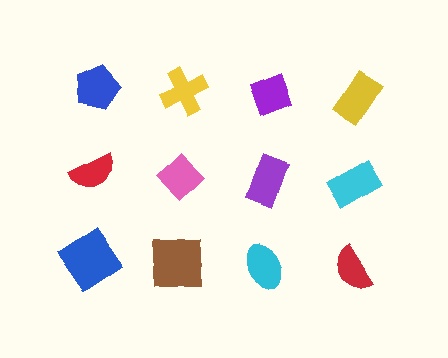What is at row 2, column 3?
A purple rectangle.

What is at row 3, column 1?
A blue diamond.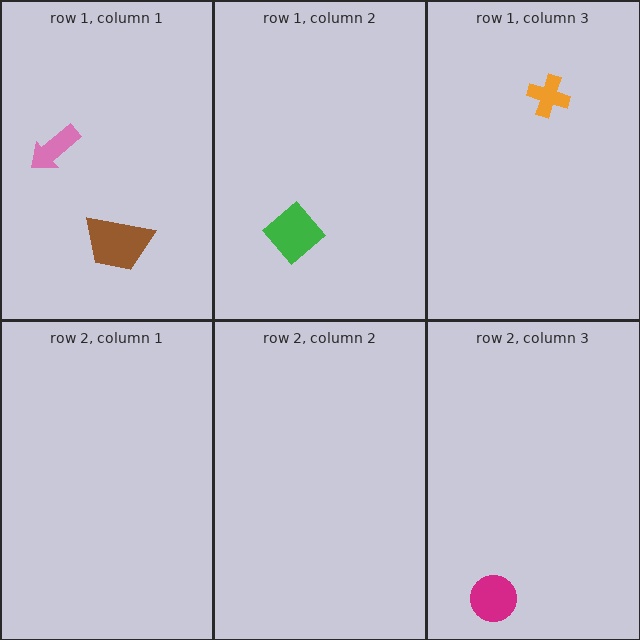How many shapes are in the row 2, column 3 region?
1.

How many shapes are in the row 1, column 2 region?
1.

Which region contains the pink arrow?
The row 1, column 1 region.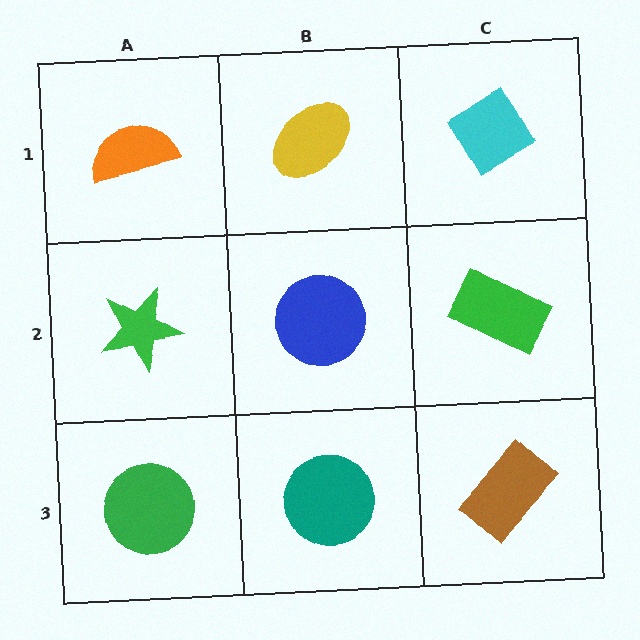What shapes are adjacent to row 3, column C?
A green rectangle (row 2, column C), a teal circle (row 3, column B).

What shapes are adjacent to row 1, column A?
A green star (row 2, column A), a yellow ellipse (row 1, column B).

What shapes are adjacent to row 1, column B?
A blue circle (row 2, column B), an orange semicircle (row 1, column A), a cyan diamond (row 1, column C).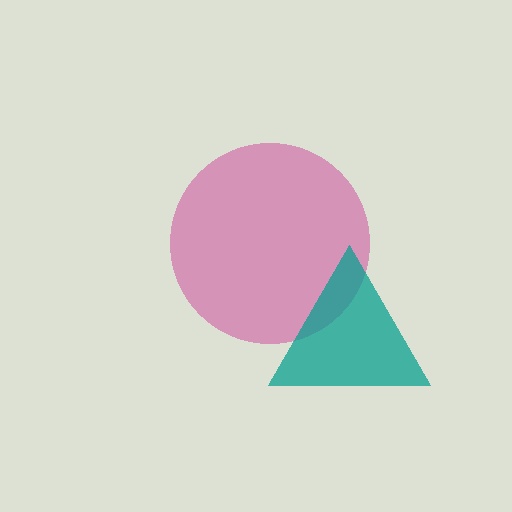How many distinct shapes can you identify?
There are 2 distinct shapes: a magenta circle, a teal triangle.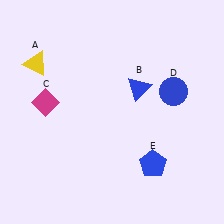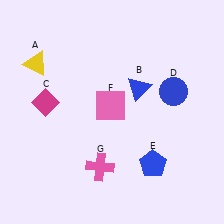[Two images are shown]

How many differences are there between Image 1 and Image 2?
There are 2 differences between the two images.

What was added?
A pink square (F), a pink cross (G) were added in Image 2.